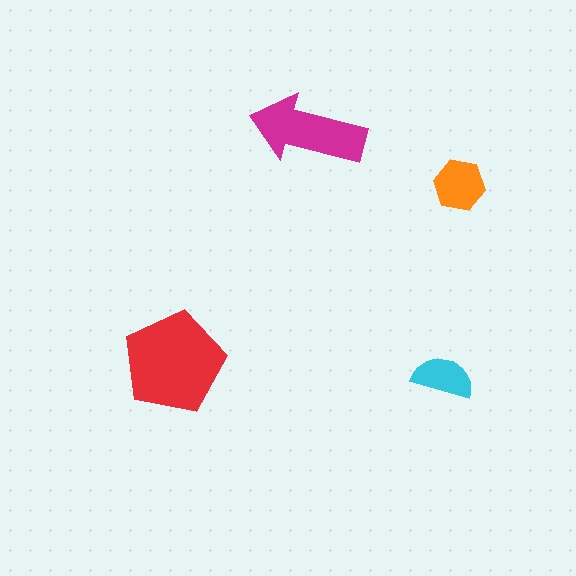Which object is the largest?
The red pentagon.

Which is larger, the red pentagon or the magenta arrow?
The red pentagon.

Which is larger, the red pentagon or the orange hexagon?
The red pentagon.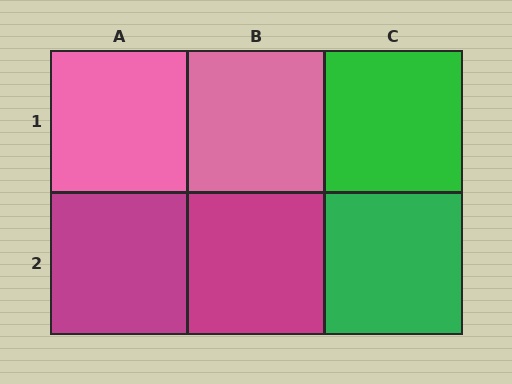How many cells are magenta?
2 cells are magenta.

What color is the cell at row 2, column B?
Magenta.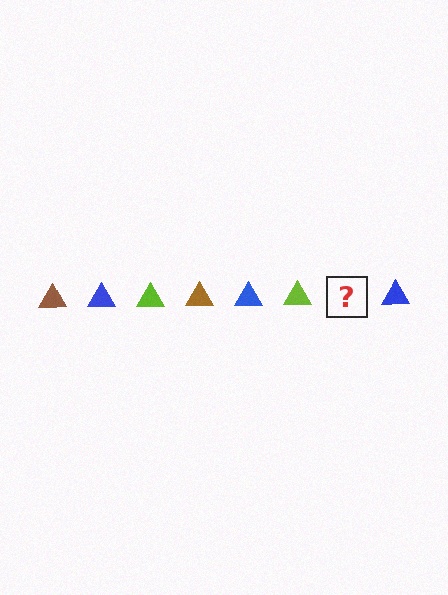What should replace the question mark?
The question mark should be replaced with a brown triangle.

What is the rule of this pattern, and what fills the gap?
The rule is that the pattern cycles through brown, blue, lime triangles. The gap should be filled with a brown triangle.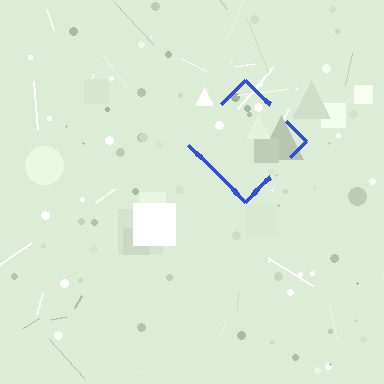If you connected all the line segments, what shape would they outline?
They would outline a diamond.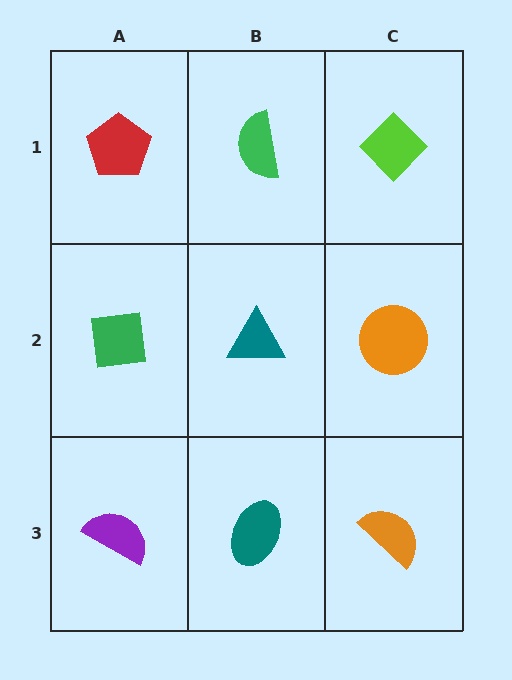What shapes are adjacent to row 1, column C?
An orange circle (row 2, column C), a green semicircle (row 1, column B).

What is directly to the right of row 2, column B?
An orange circle.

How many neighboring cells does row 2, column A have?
3.